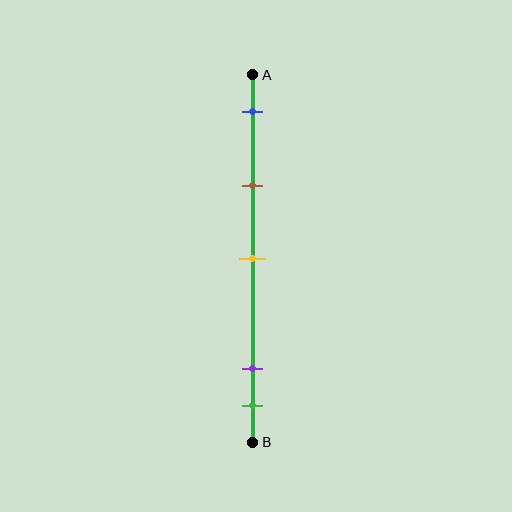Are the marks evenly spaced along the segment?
No, the marks are not evenly spaced.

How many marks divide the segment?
There are 5 marks dividing the segment.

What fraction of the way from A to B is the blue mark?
The blue mark is approximately 10% (0.1) of the way from A to B.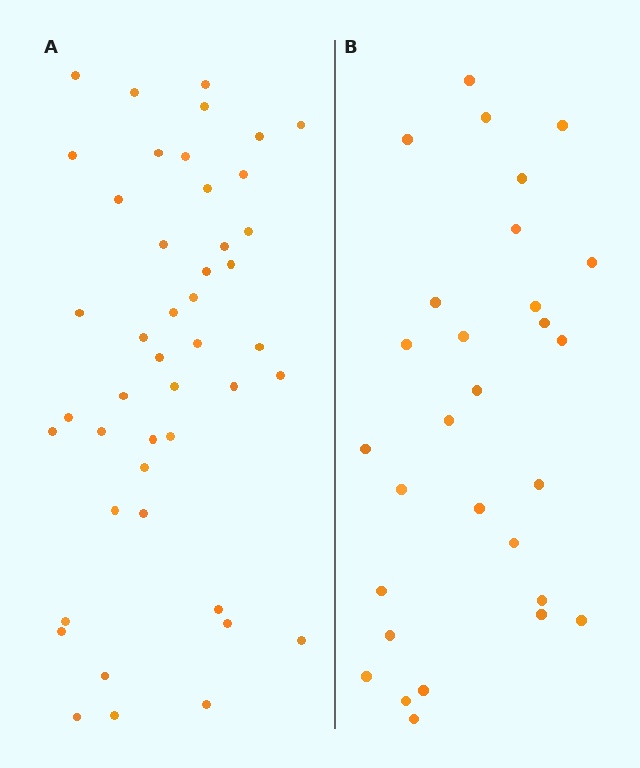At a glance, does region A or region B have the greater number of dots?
Region A (the left region) has more dots.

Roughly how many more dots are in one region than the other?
Region A has approximately 15 more dots than region B.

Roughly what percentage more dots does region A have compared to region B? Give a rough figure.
About 55% more.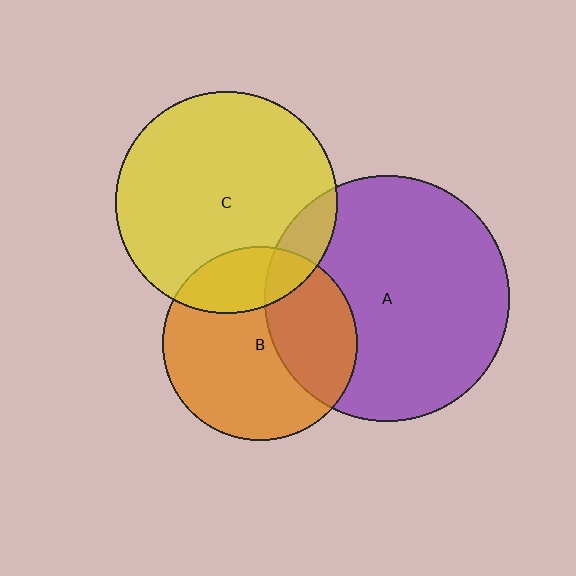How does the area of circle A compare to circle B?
Approximately 1.6 times.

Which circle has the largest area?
Circle A (purple).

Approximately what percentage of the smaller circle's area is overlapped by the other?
Approximately 35%.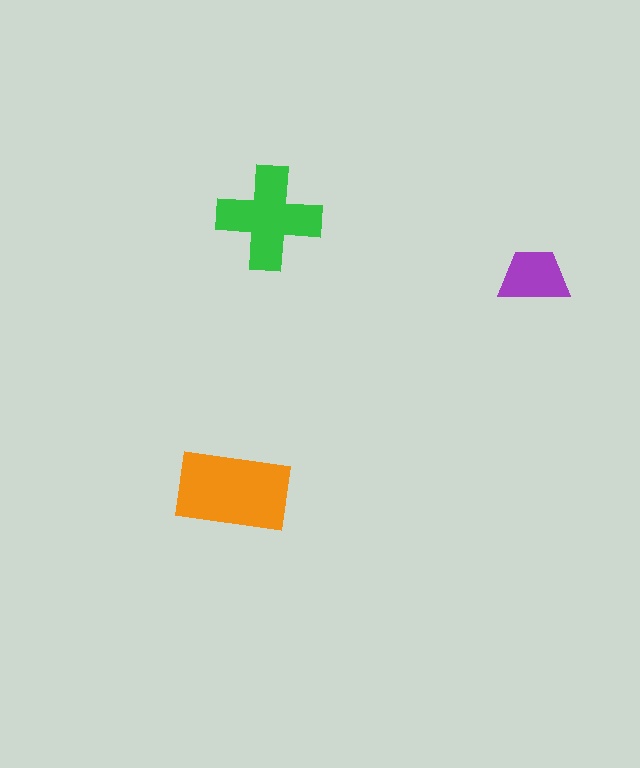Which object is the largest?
The orange rectangle.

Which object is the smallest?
The purple trapezoid.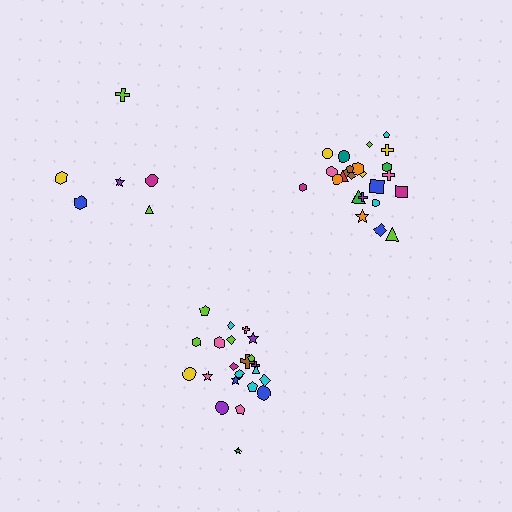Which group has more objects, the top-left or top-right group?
The top-right group.